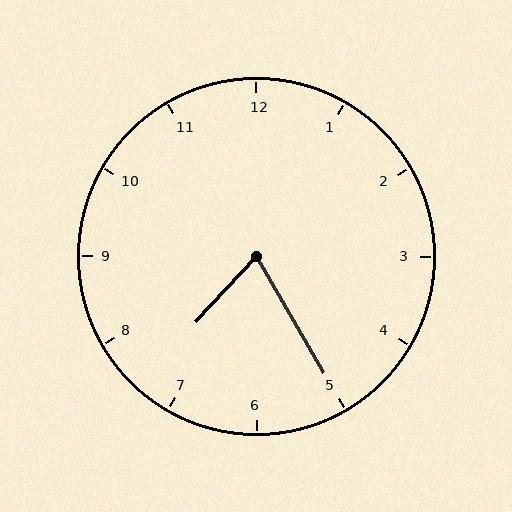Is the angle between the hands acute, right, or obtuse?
It is acute.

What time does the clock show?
7:25.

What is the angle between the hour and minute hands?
Approximately 72 degrees.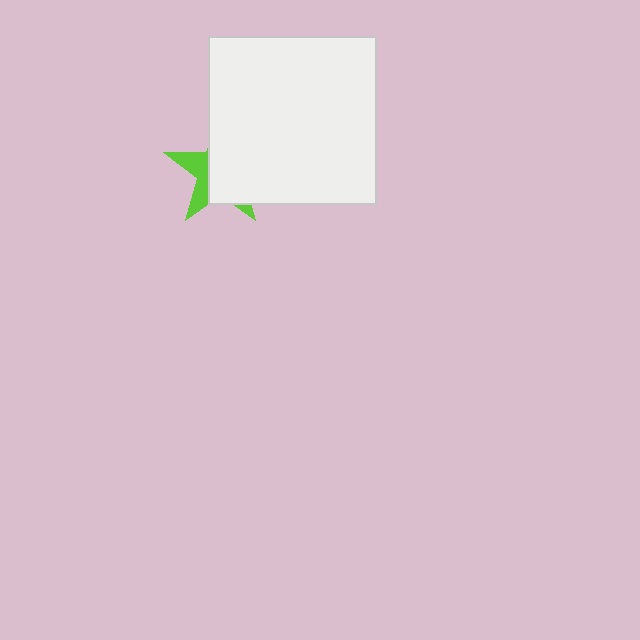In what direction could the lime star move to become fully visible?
The lime star could move left. That would shift it out from behind the white square entirely.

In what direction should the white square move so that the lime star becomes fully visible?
The white square should move right. That is the shortest direction to clear the overlap and leave the lime star fully visible.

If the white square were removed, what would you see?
You would see the complete lime star.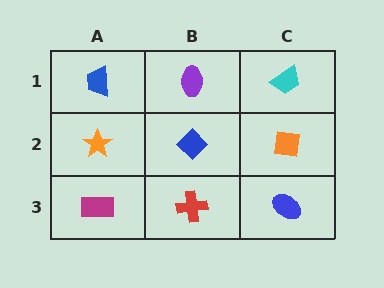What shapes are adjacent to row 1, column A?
An orange star (row 2, column A), a purple ellipse (row 1, column B).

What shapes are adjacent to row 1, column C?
An orange square (row 2, column C), a purple ellipse (row 1, column B).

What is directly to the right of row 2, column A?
A blue diamond.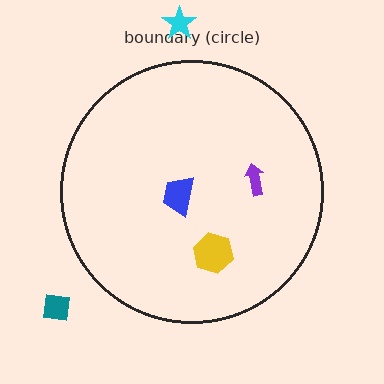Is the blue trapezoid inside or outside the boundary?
Inside.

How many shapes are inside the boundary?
3 inside, 2 outside.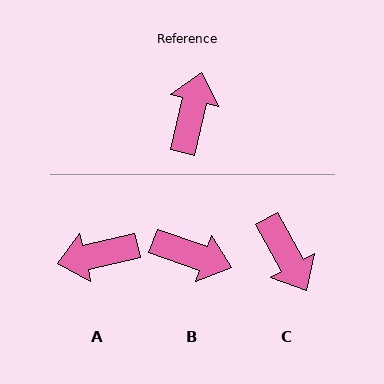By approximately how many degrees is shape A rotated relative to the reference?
Approximately 116 degrees counter-clockwise.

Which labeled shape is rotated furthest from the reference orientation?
C, about 138 degrees away.